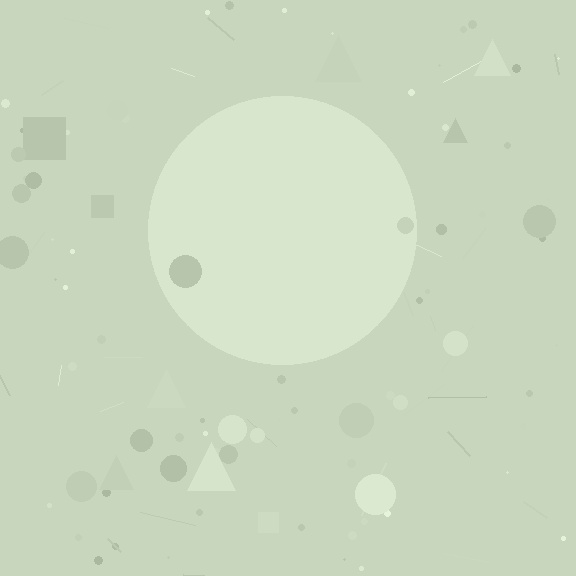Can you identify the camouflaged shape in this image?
The camouflaged shape is a circle.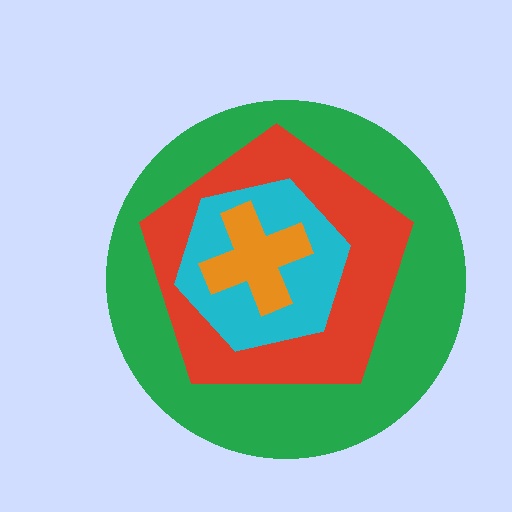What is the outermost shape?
The green circle.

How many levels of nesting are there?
4.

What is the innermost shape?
The orange cross.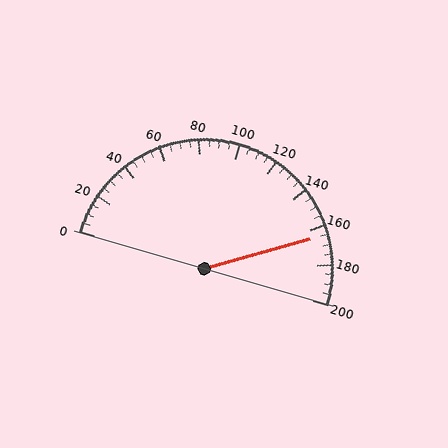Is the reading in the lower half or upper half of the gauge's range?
The reading is in the upper half of the range (0 to 200).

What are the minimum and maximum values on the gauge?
The gauge ranges from 0 to 200.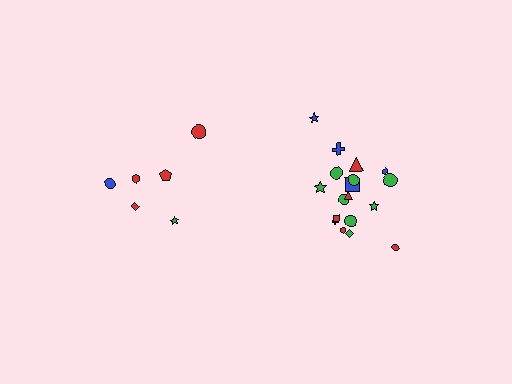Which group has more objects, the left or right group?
The right group.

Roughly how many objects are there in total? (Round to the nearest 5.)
Roughly 25 objects in total.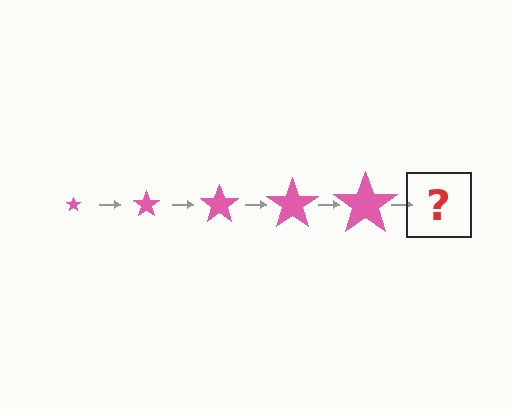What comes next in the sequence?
The next element should be a pink star, larger than the previous one.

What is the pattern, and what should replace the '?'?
The pattern is that the star gets progressively larger each step. The '?' should be a pink star, larger than the previous one.